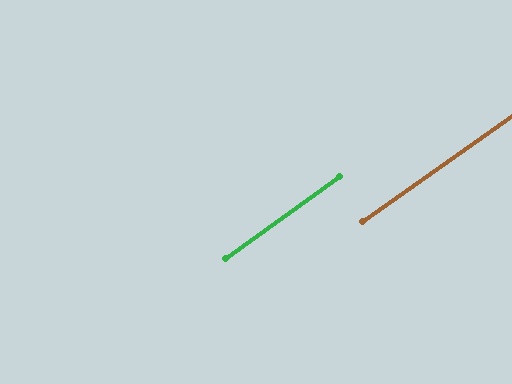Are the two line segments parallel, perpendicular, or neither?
Parallel — their directions differ by only 0.4°.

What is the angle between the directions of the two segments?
Approximately 0 degrees.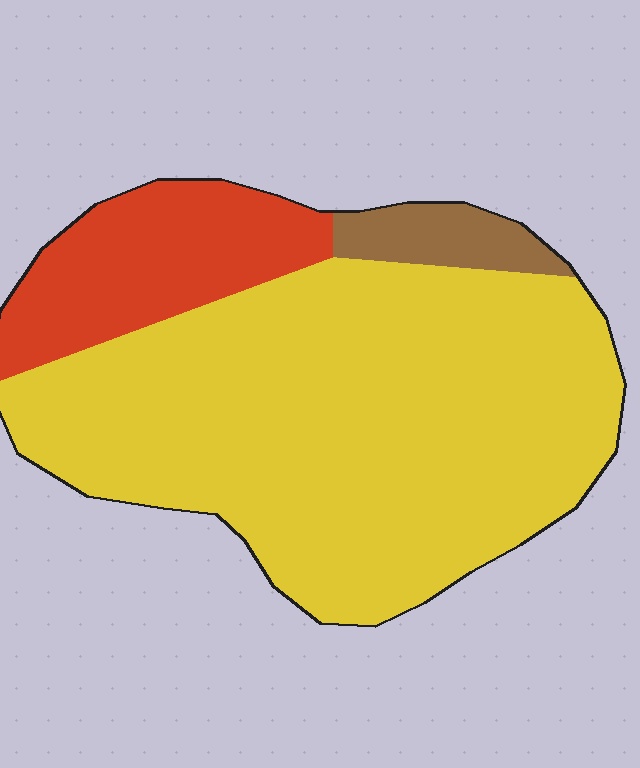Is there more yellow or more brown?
Yellow.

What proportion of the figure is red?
Red covers 19% of the figure.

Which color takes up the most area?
Yellow, at roughly 75%.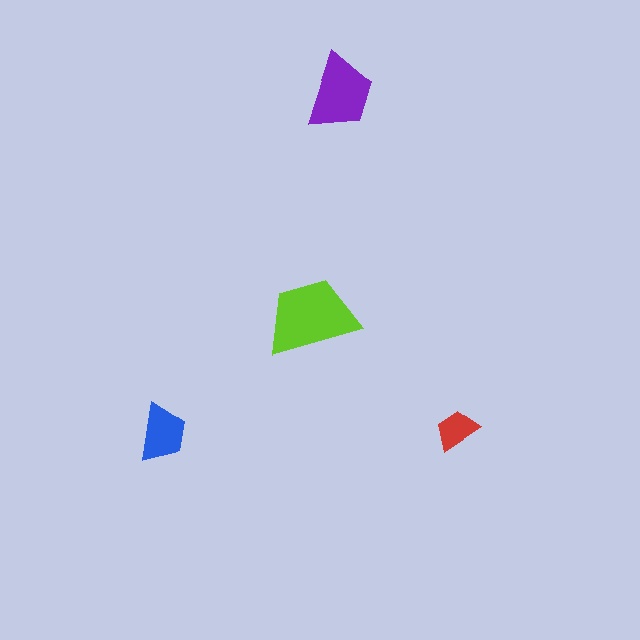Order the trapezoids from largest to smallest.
the lime one, the purple one, the blue one, the red one.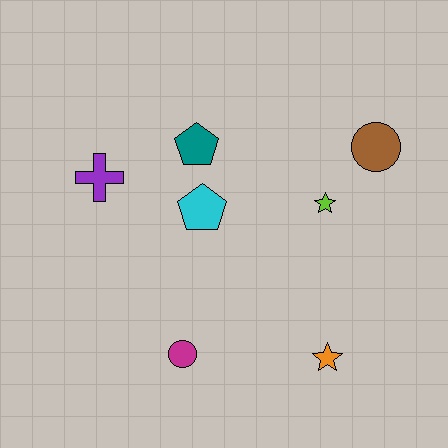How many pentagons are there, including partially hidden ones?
There are 2 pentagons.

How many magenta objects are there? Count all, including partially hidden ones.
There is 1 magenta object.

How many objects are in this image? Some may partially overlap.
There are 7 objects.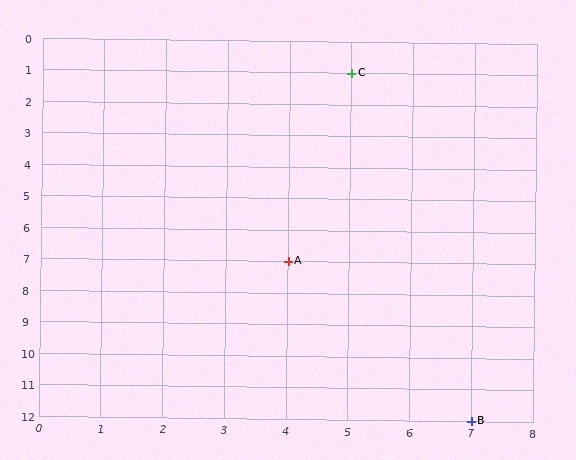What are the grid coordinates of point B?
Point B is at grid coordinates (7, 12).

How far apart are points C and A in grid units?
Points C and A are 1 column and 6 rows apart (about 6.1 grid units diagonally).